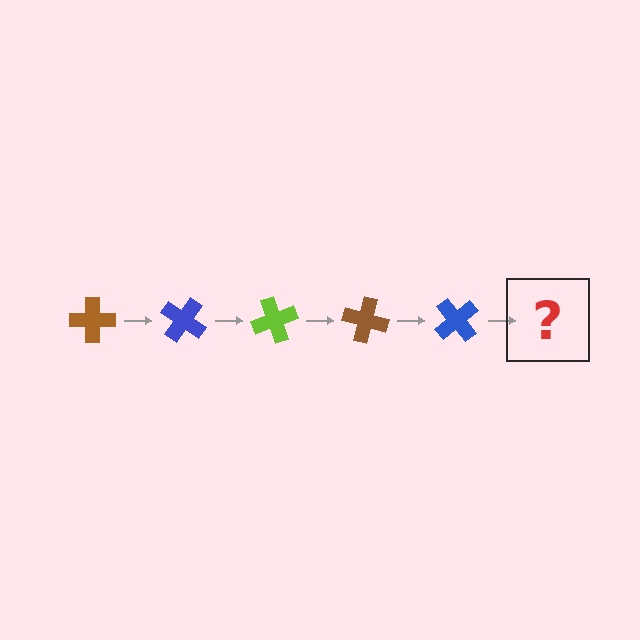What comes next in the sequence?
The next element should be a lime cross, rotated 175 degrees from the start.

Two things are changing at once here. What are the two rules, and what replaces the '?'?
The two rules are that it rotates 35 degrees each step and the color cycles through brown, blue, and lime. The '?' should be a lime cross, rotated 175 degrees from the start.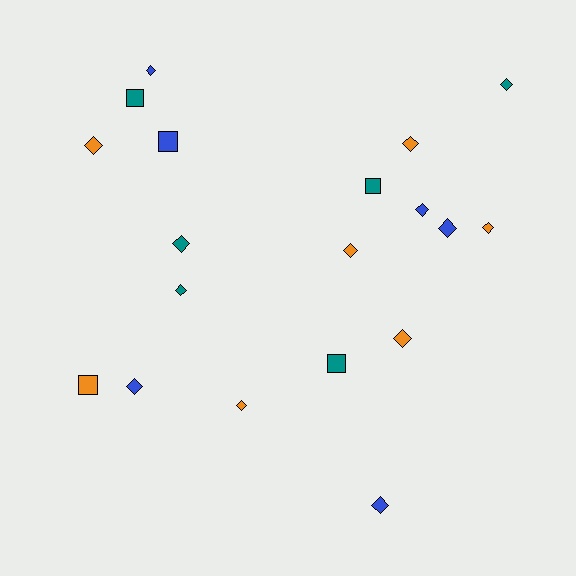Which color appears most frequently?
Orange, with 7 objects.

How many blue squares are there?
There is 1 blue square.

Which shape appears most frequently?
Diamond, with 14 objects.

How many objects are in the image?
There are 19 objects.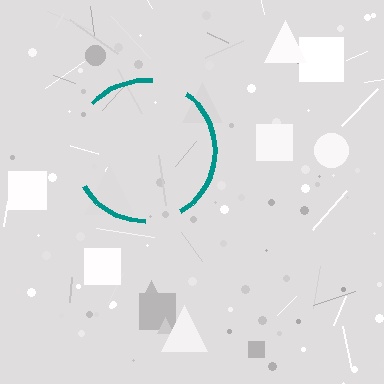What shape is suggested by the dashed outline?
The dashed outline suggests a circle.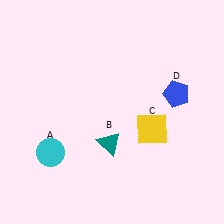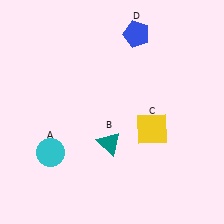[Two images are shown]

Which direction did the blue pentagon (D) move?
The blue pentagon (D) moved up.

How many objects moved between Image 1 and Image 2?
1 object moved between the two images.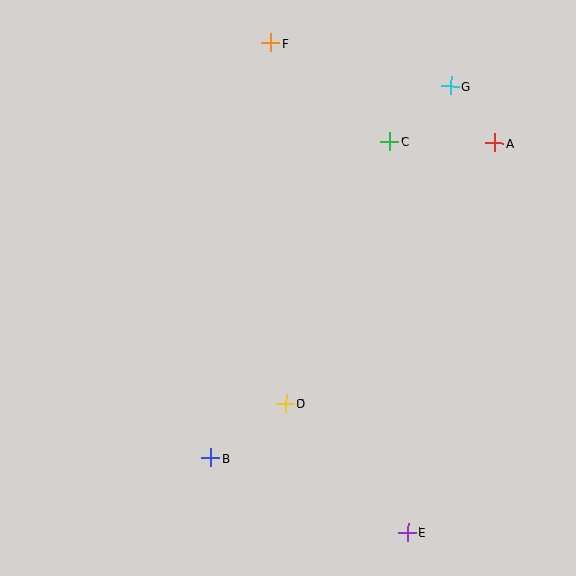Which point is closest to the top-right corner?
Point G is closest to the top-right corner.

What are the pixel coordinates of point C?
Point C is at (390, 141).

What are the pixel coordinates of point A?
Point A is at (495, 143).